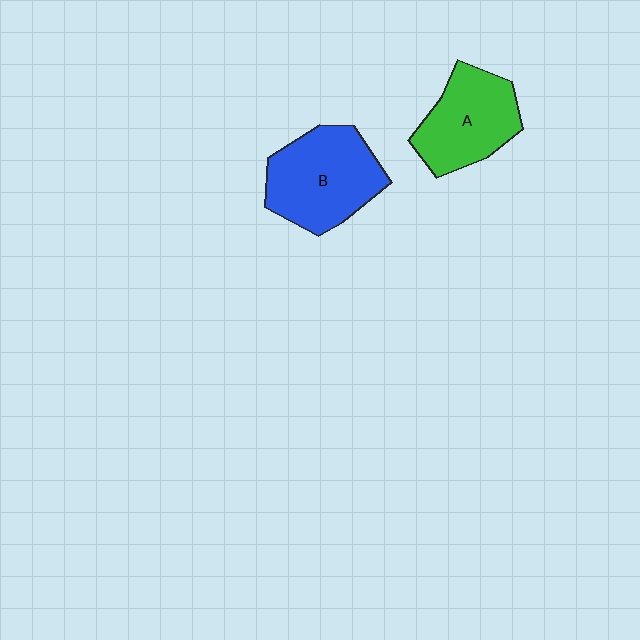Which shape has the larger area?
Shape B (blue).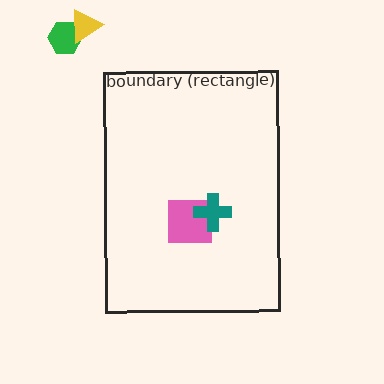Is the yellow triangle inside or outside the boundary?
Outside.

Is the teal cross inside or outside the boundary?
Inside.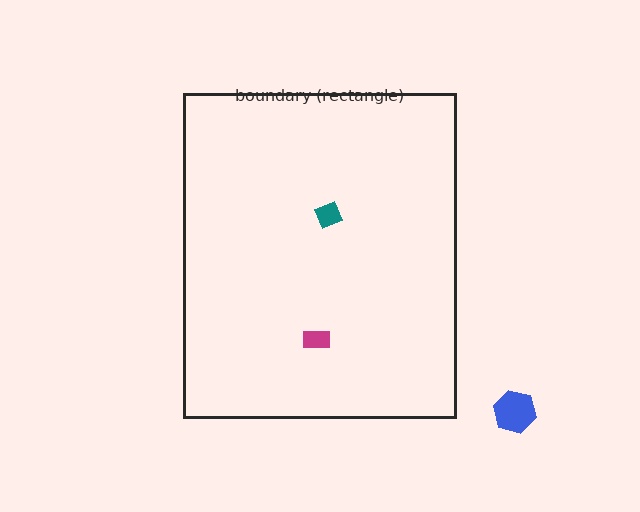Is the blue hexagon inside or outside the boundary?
Outside.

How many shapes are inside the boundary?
2 inside, 1 outside.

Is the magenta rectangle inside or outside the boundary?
Inside.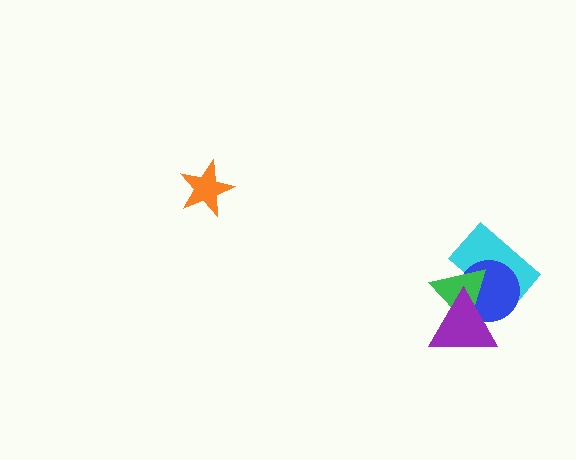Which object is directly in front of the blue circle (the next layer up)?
The green triangle is directly in front of the blue circle.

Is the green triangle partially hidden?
Yes, it is partially covered by another shape.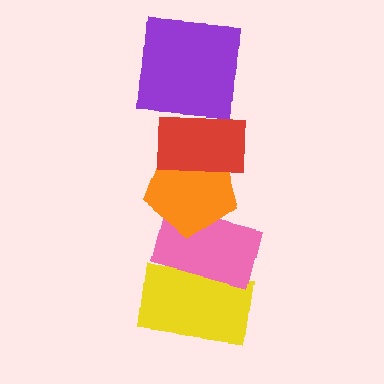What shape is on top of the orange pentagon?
The red rectangle is on top of the orange pentagon.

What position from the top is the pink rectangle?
The pink rectangle is 4th from the top.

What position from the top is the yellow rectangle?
The yellow rectangle is 5th from the top.